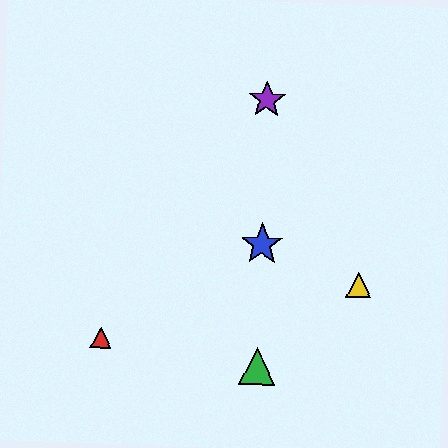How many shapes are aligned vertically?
3 shapes (the blue star, the green triangle, the purple star) are aligned vertically.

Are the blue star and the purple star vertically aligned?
Yes, both are at x≈262.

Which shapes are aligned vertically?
The blue star, the green triangle, the purple star are aligned vertically.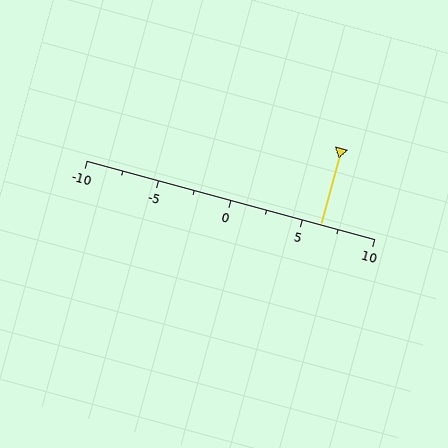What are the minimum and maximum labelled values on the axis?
The axis runs from -10 to 10.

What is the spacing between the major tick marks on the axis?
The major ticks are spaced 5 apart.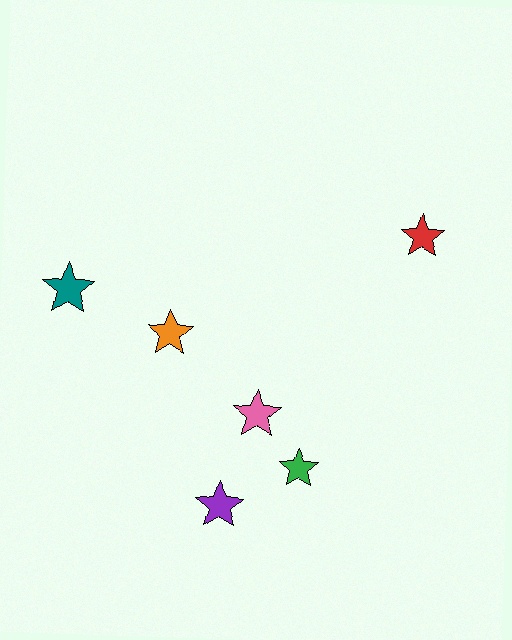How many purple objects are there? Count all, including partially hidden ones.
There is 1 purple object.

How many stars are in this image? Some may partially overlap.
There are 6 stars.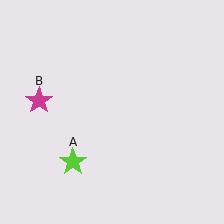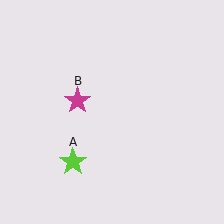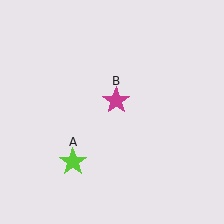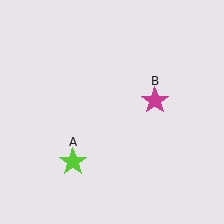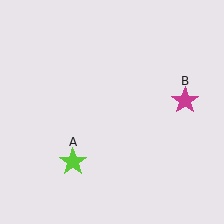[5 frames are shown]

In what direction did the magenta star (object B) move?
The magenta star (object B) moved right.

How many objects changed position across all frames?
1 object changed position: magenta star (object B).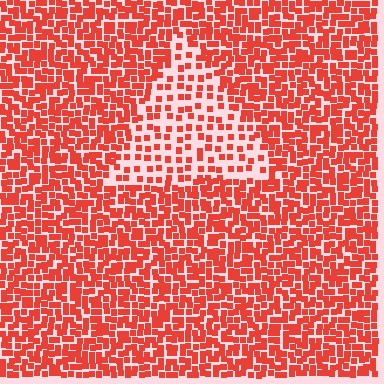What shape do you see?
I see a triangle.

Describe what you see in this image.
The image contains small red elements arranged at two different densities. A triangle-shaped region is visible where the elements are less densely packed than the surrounding area.